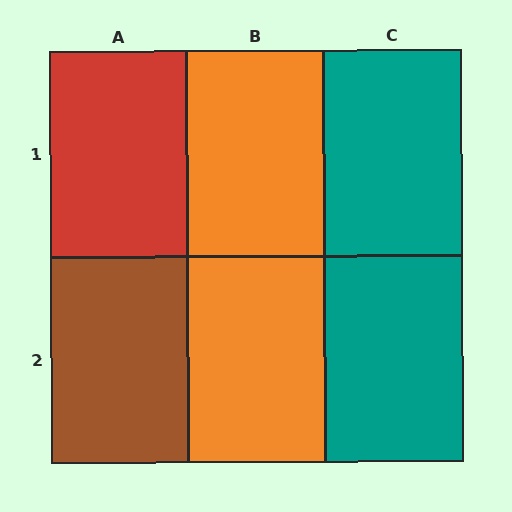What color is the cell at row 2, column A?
Brown.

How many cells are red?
1 cell is red.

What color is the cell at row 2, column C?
Teal.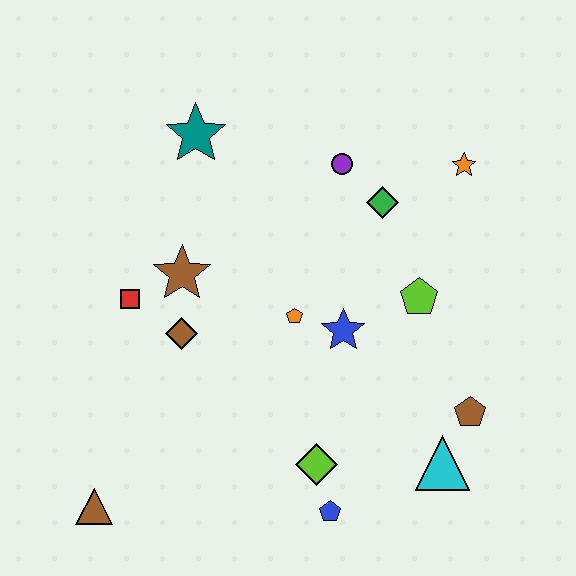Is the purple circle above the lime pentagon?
Yes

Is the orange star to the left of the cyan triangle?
No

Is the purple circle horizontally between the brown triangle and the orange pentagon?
No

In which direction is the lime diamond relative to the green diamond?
The lime diamond is below the green diamond.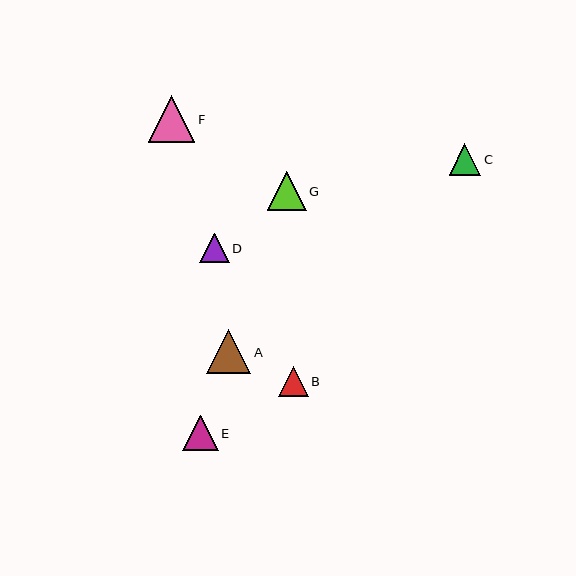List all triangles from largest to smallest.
From largest to smallest: F, A, G, E, C, D, B.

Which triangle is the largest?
Triangle F is the largest with a size of approximately 47 pixels.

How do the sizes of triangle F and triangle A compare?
Triangle F and triangle A are approximately the same size.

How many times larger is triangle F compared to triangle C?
Triangle F is approximately 1.5 times the size of triangle C.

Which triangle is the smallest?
Triangle B is the smallest with a size of approximately 30 pixels.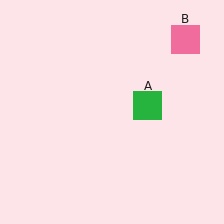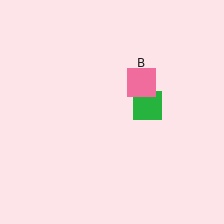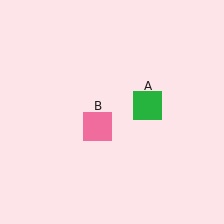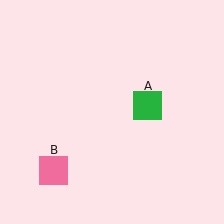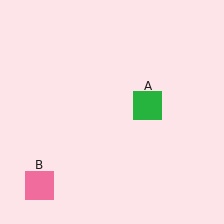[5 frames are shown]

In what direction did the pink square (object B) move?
The pink square (object B) moved down and to the left.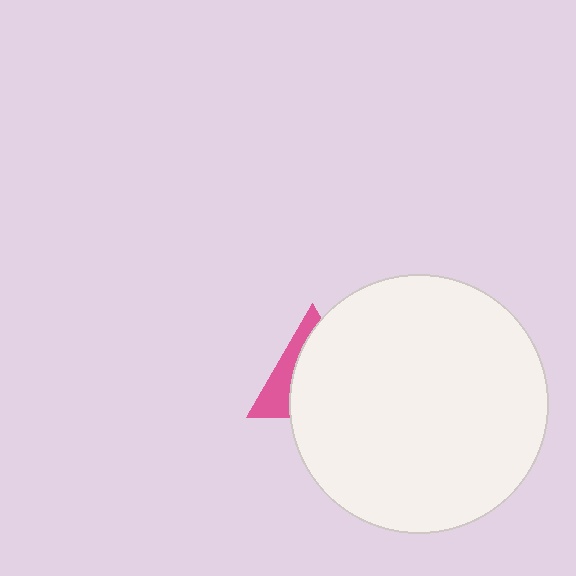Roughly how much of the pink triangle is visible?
A small part of it is visible (roughly 32%).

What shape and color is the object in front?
The object in front is a white circle.